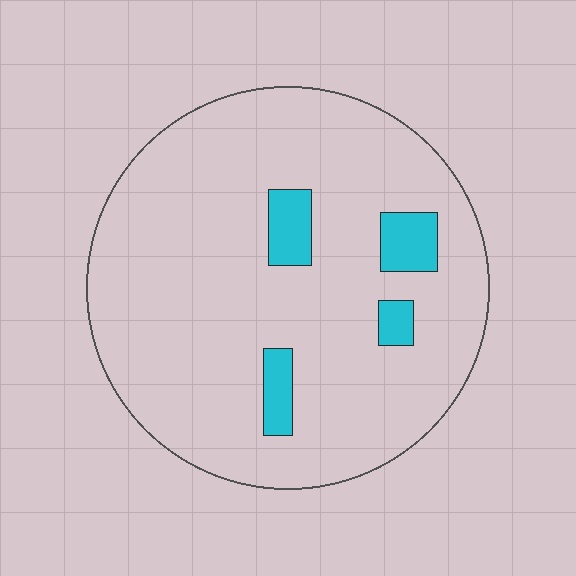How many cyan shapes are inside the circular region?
4.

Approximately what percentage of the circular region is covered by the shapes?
Approximately 10%.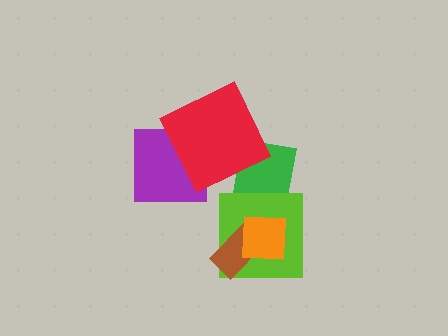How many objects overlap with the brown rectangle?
2 objects overlap with the brown rectangle.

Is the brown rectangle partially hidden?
Yes, it is partially covered by another shape.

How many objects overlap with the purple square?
1 object overlaps with the purple square.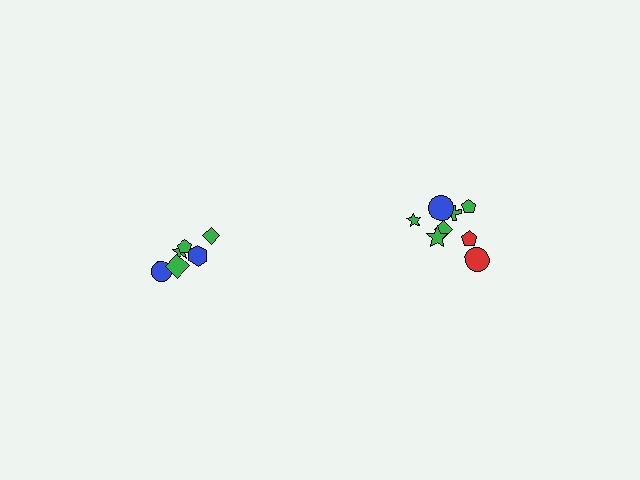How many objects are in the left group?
There are 6 objects.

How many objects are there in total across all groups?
There are 14 objects.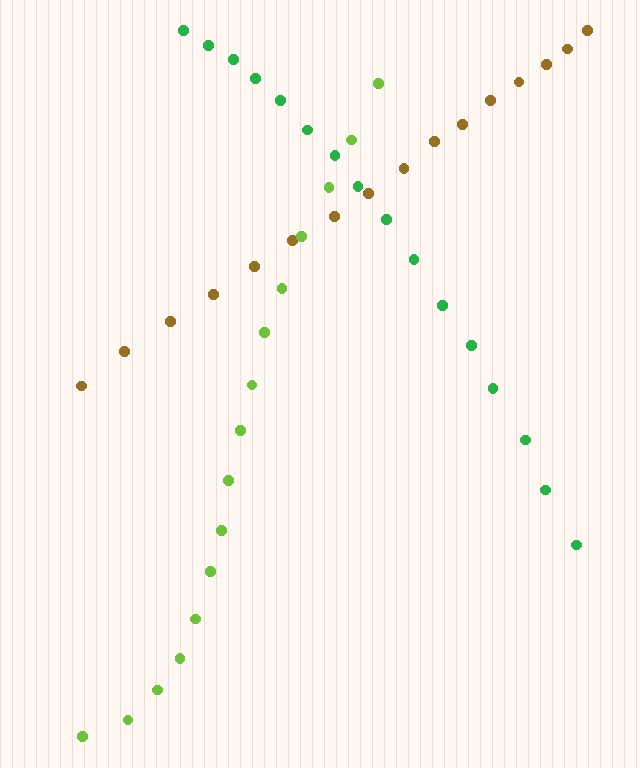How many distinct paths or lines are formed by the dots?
There are 3 distinct paths.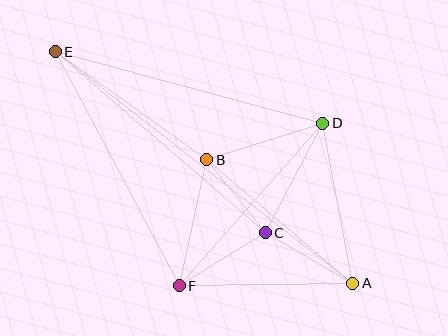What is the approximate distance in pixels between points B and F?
The distance between B and F is approximately 129 pixels.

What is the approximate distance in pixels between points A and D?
The distance between A and D is approximately 163 pixels.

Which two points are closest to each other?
Points B and C are closest to each other.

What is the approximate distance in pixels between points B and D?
The distance between B and D is approximately 122 pixels.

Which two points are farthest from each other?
Points A and E are farthest from each other.